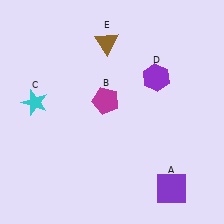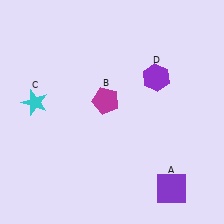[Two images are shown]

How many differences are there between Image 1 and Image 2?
There is 1 difference between the two images.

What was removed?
The brown triangle (E) was removed in Image 2.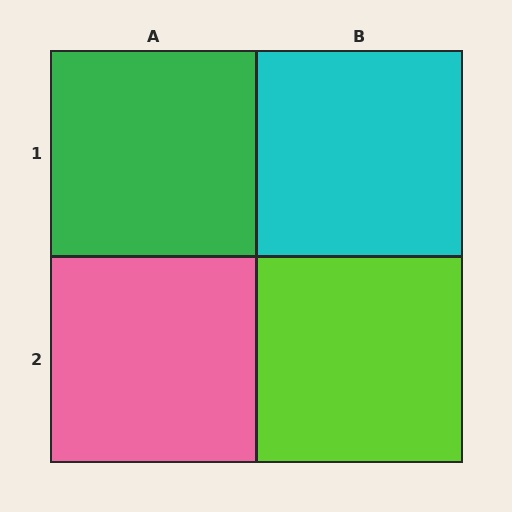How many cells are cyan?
1 cell is cyan.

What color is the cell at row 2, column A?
Pink.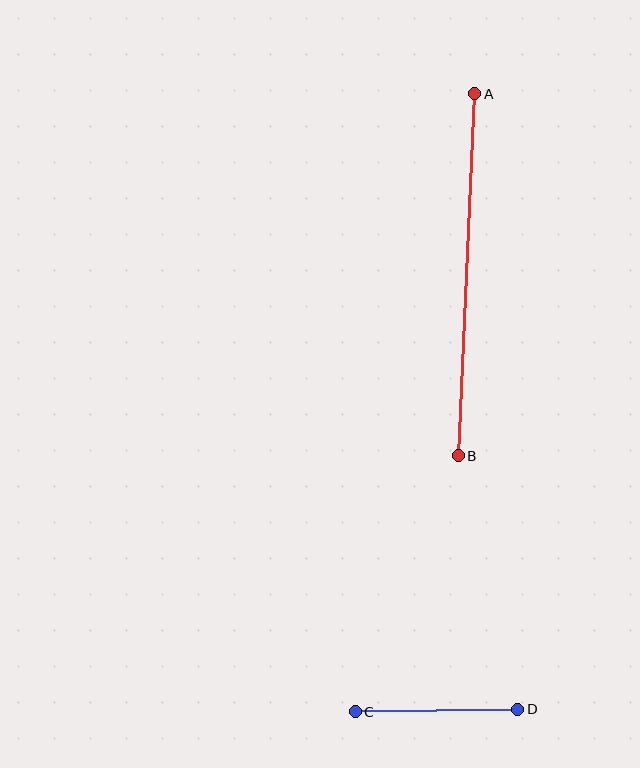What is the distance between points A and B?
The distance is approximately 362 pixels.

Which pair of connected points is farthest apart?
Points A and B are farthest apart.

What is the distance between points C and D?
The distance is approximately 163 pixels.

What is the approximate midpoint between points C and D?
The midpoint is at approximately (436, 711) pixels.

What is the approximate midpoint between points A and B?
The midpoint is at approximately (466, 275) pixels.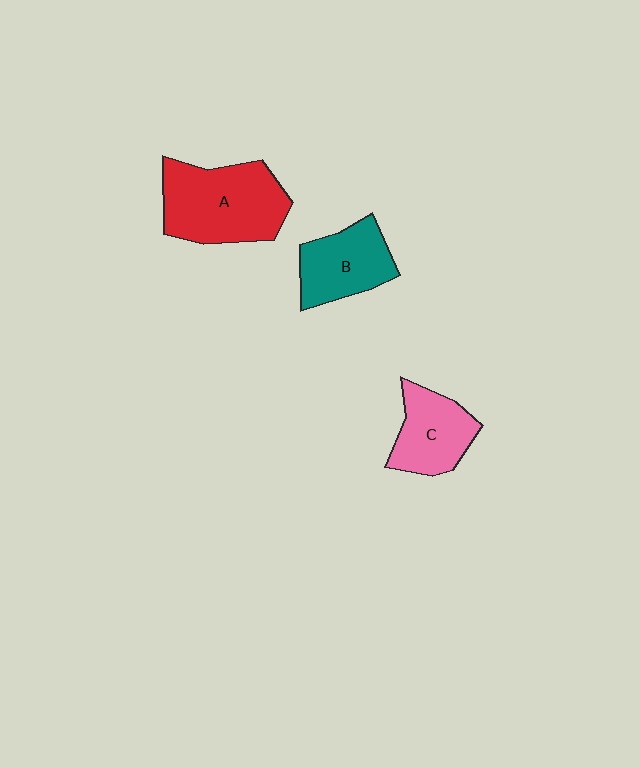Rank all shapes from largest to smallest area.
From largest to smallest: A (red), B (teal), C (pink).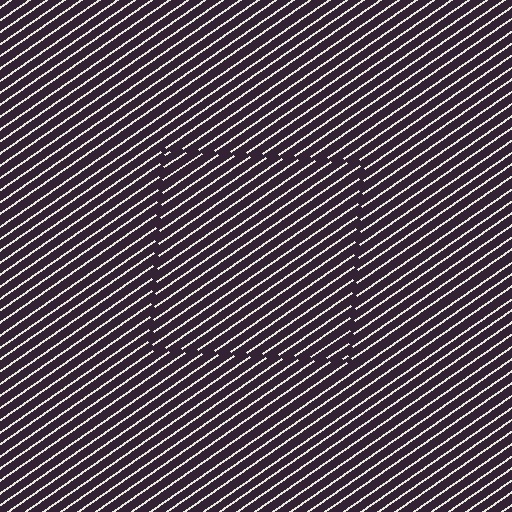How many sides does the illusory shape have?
4 sides — the line-ends trace a square.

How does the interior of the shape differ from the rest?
The interior of the shape contains the same grating, shifted by half a period — the contour is defined by the phase discontinuity where line-ends from the inner and outer gratings abut.